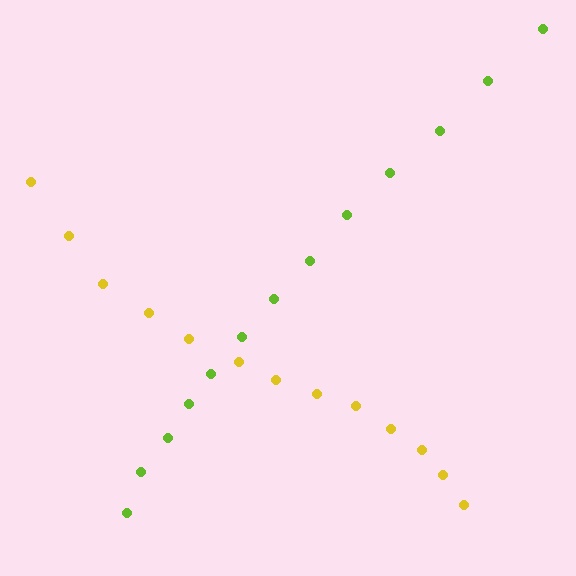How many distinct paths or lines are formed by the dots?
There are 2 distinct paths.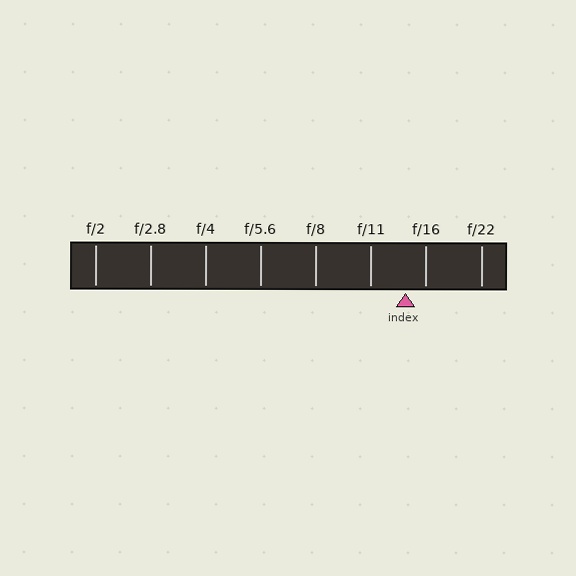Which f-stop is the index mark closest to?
The index mark is closest to f/16.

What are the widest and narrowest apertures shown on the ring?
The widest aperture shown is f/2 and the narrowest is f/22.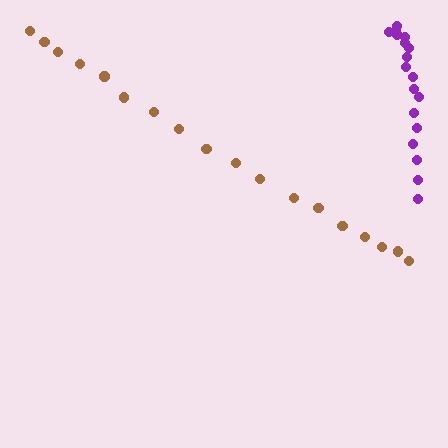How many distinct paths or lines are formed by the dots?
There are 2 distinct paths.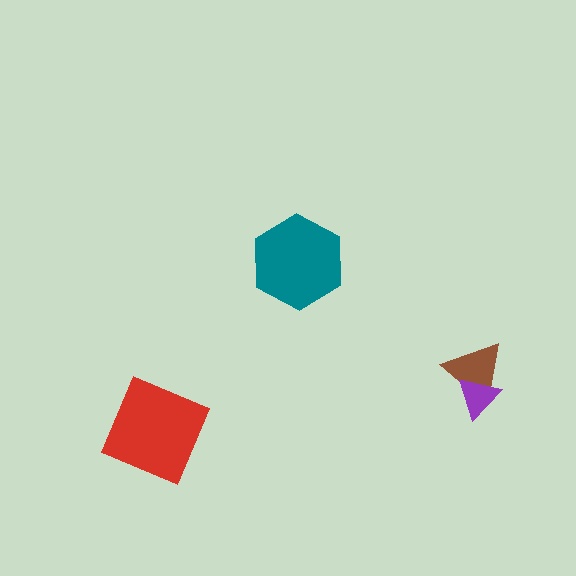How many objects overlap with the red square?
0 objects overlap with the red square.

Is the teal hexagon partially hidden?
No, no other shape covers it.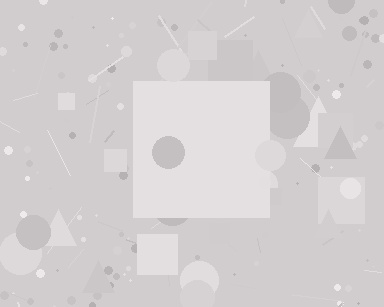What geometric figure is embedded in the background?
A square is embedded in the background.